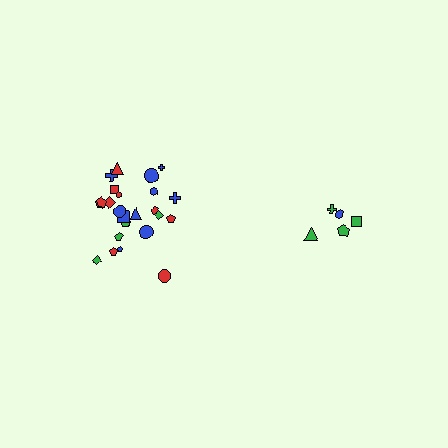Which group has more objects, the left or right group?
The left group.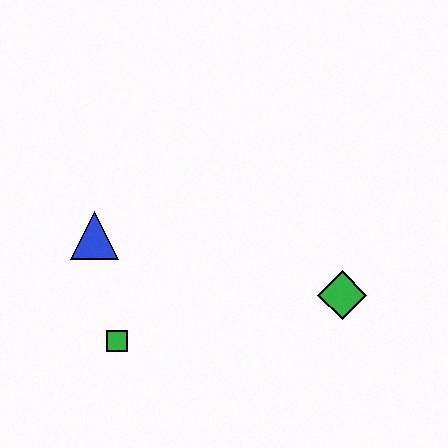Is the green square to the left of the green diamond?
Yes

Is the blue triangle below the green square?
No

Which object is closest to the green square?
The blue triangle is closest to the green square.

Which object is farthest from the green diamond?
The blue triangle is farthest from the green diamond.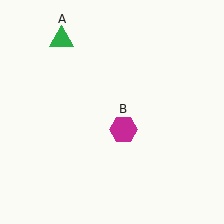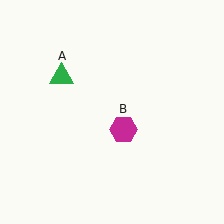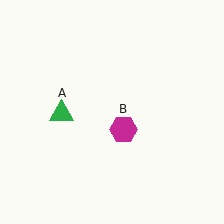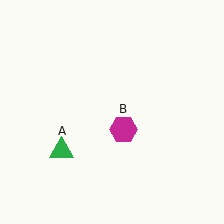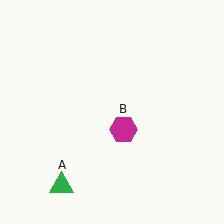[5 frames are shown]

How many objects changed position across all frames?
1 object changed position: green triangle (object A).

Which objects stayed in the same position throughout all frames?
Magenta hexagon (object B) remained stationary.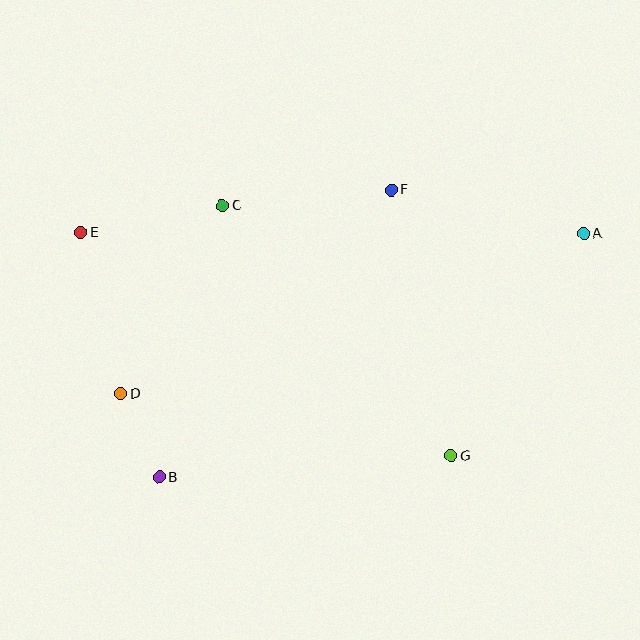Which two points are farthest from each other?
Points A and E are farthest from each other.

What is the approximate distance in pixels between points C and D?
The distance between C and D is approximately 214 pixels.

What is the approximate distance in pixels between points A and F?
The distance between A and F is approximately 197 pixels.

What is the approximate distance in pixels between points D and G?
The distance between D and G is approximately 336 pixels.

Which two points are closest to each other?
Points B and D are closest to each other.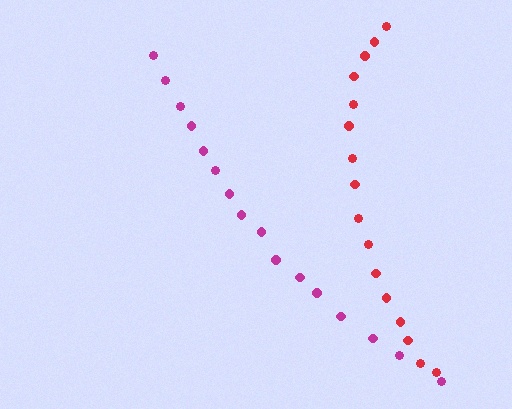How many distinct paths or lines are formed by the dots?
There are 2 distinct paths.